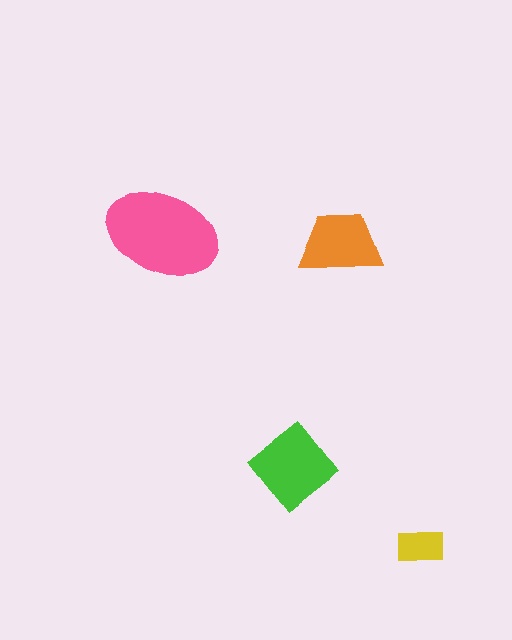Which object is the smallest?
The yellow rectangle.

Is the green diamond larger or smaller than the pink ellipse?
Smaller.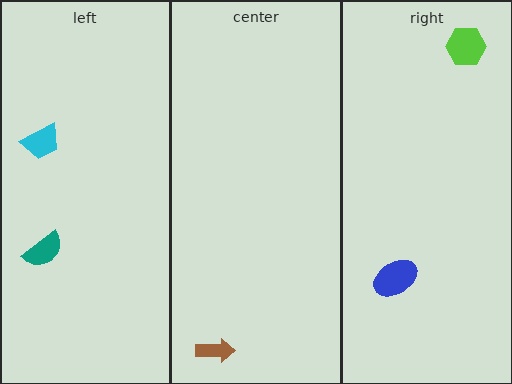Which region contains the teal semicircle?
The left region.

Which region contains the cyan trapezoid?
The left region.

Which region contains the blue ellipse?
The right region.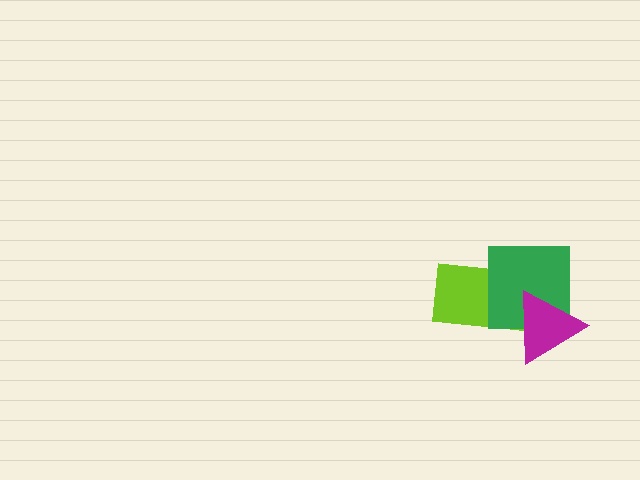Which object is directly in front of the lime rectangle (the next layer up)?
The green square is directly in front of the lime rectangle.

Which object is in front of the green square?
The magenta triangle is in front of the green square.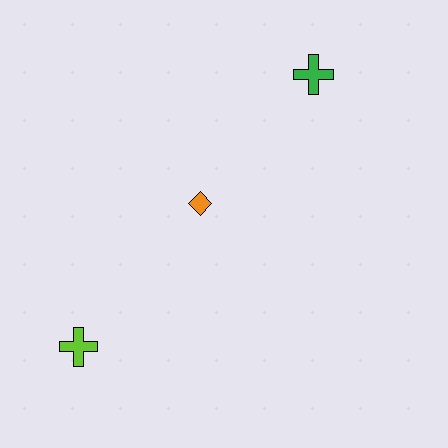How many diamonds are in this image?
There is 1 diamond.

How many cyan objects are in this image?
There are no cyan objects.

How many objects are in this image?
There are 3 objects.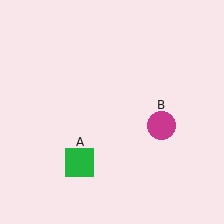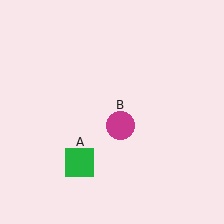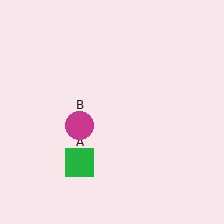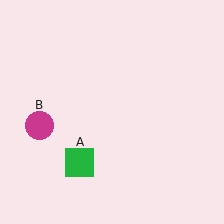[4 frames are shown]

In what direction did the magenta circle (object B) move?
The magenta circle (object B) moved left.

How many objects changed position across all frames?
1 object changed position: magenta circle (object B).